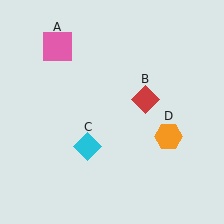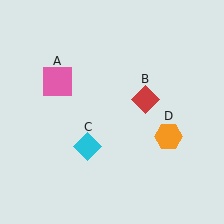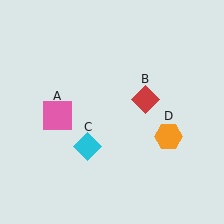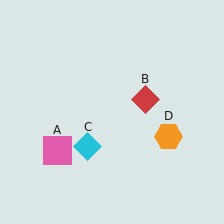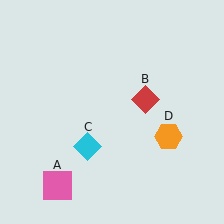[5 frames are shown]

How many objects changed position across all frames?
1 object changed position: pink square (object A).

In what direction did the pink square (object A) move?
The pink square (object A) moved down.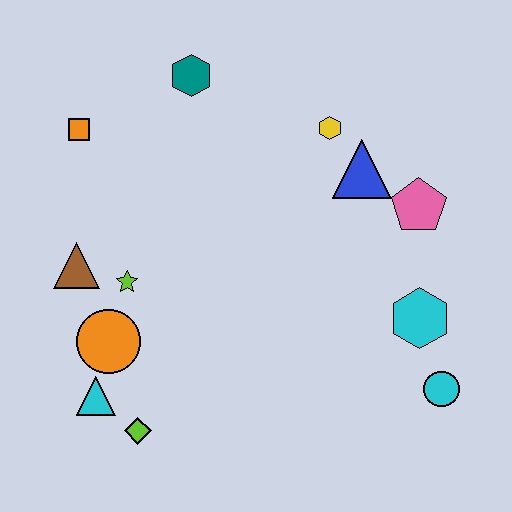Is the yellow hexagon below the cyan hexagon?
No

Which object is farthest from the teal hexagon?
The cyan circle is farthest from the teal hexagon.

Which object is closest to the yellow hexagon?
The blue triangle is closest to the yellow hexagon.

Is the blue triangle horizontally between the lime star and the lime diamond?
No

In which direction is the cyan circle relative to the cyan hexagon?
The cyan circle is below the cyan hexagon.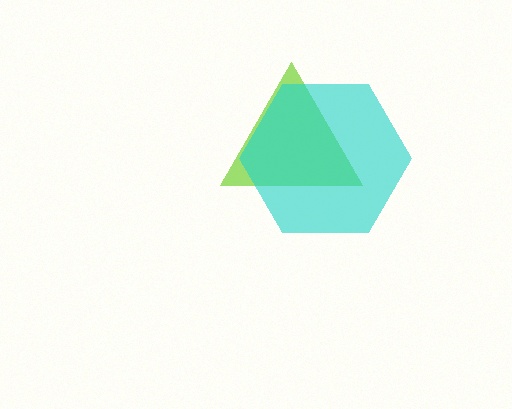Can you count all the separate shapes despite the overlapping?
Yes, there are 2 separate shapes.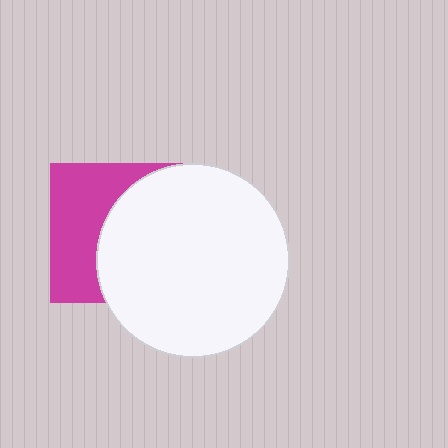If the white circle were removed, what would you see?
You would see the complete magenta square.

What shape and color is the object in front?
The object in front is a white circle.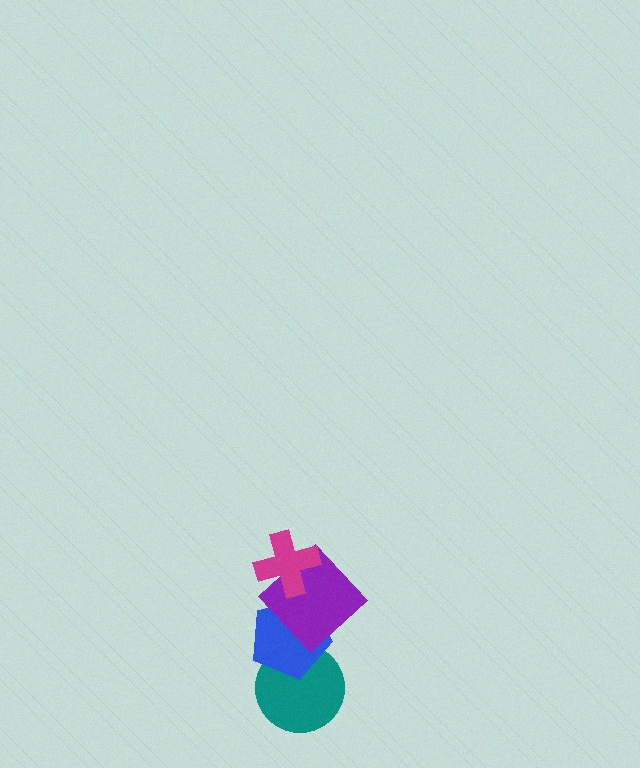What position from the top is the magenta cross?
The magenta cross is 1st from the top.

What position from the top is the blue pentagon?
The blue pentagon is 3rd from the top.